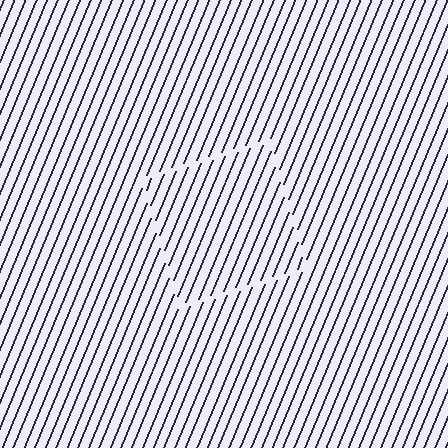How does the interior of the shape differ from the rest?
The interior of the shape contains the same grating, shifted by half a period — the contour is defined by the phase discontinuity where line-ends from the inner and outer gratings abut.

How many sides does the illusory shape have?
4 sides — the line-ends trace a square.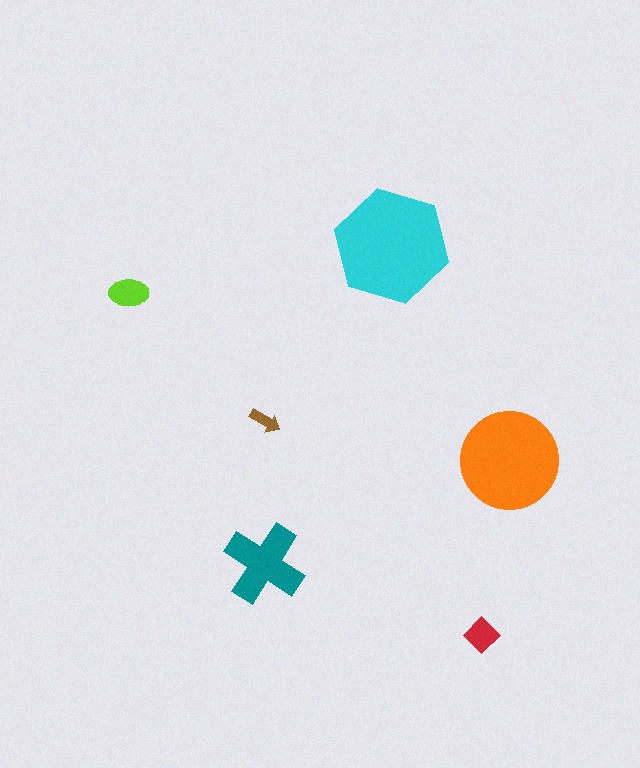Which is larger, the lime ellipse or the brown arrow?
The lime ellipse.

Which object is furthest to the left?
The lime ellipse is leftmost.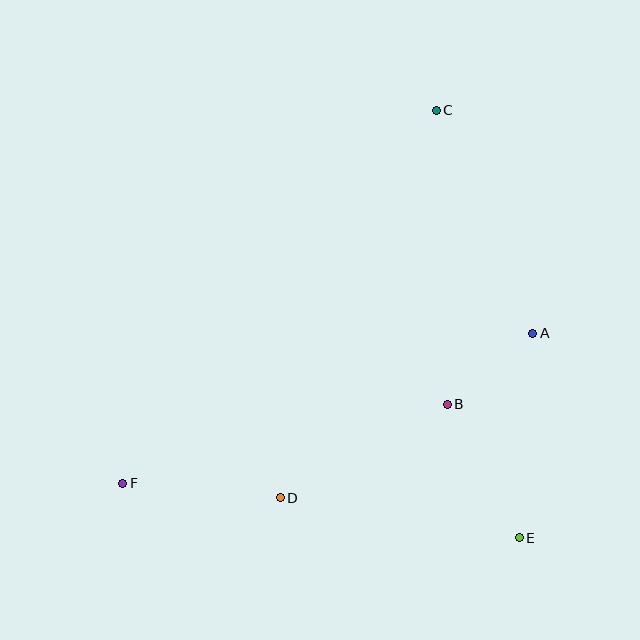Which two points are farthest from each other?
Points C and F are farthest from each other.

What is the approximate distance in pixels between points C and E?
The distance between C and E is approximately 436 pixels.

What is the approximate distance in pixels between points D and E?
The distance between D and E is approximately 242 pixels.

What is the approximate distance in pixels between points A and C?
The distance between A and C is approximately 243 pixels.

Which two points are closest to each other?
Points A and B are closest to each other.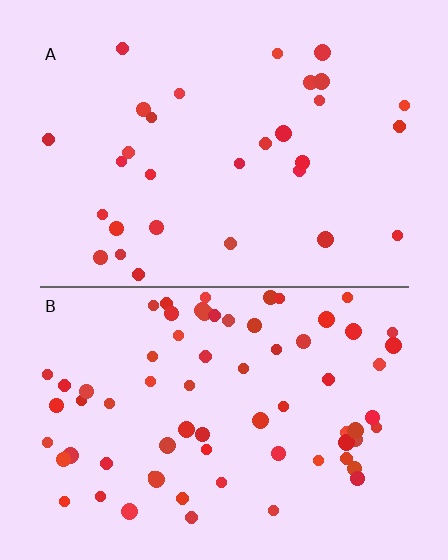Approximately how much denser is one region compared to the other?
Approximately 2.3× — region B over region A.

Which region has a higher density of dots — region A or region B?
B (the bottom).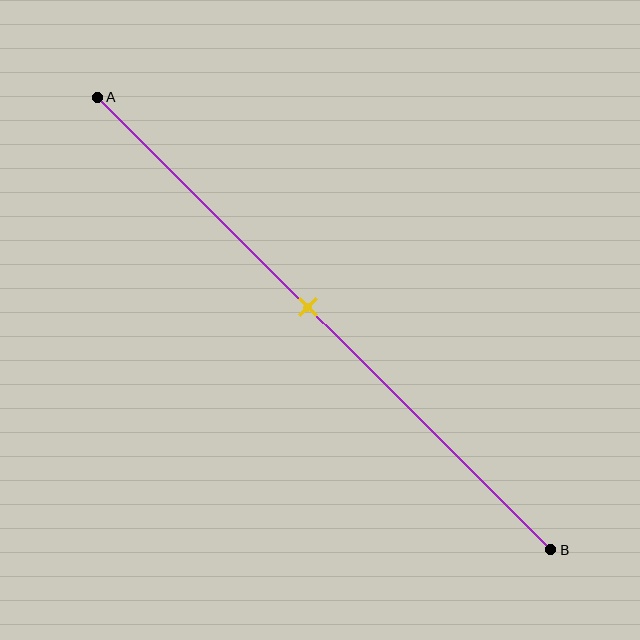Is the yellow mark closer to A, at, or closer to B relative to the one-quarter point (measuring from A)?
The yellow mark is closer to point B than the one-quarter point of segment AB.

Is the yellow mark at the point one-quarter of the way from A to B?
No, the mark is at about 45% from A, not at the 25% one-quarter point.